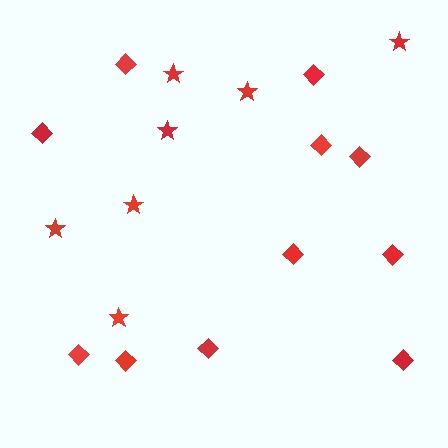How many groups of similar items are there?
There are 2 groups: one group of diamonds (11) and one group of stars (7).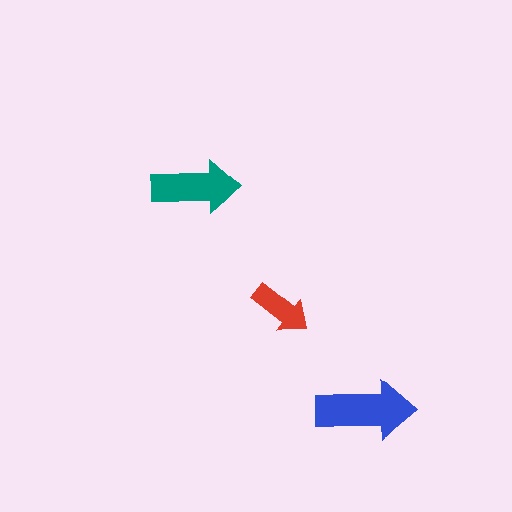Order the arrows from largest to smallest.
the blue one, the teal one, the red one.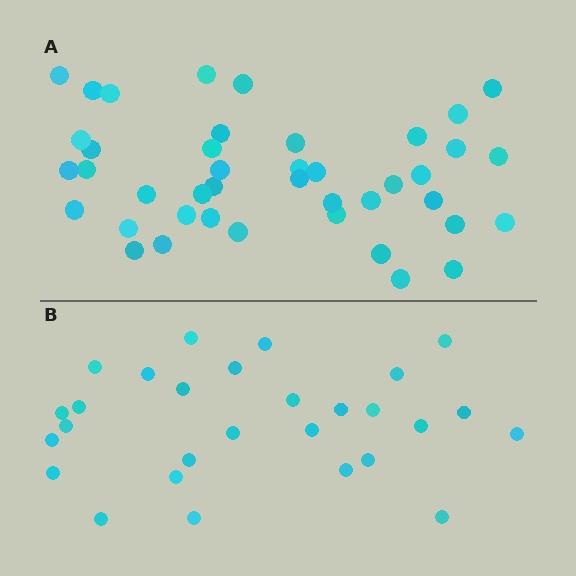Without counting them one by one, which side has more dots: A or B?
Region A (the top region) has more dots.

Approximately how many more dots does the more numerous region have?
Region A has approximately 15 more dots than region B.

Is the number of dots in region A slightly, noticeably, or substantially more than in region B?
Region A has substantially more. The ratio is roughly 1.5 to 1.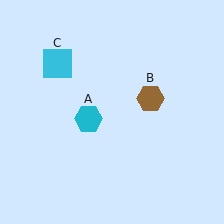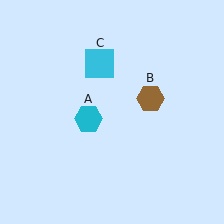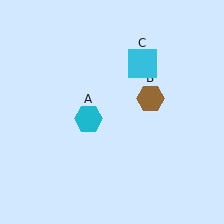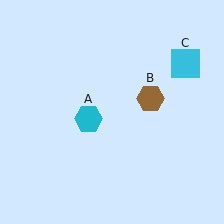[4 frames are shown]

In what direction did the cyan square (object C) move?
The cyan square (object C) moved right.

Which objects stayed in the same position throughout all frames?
Cyan hexagon (object A) and brown hexagon (object B) remained stationary.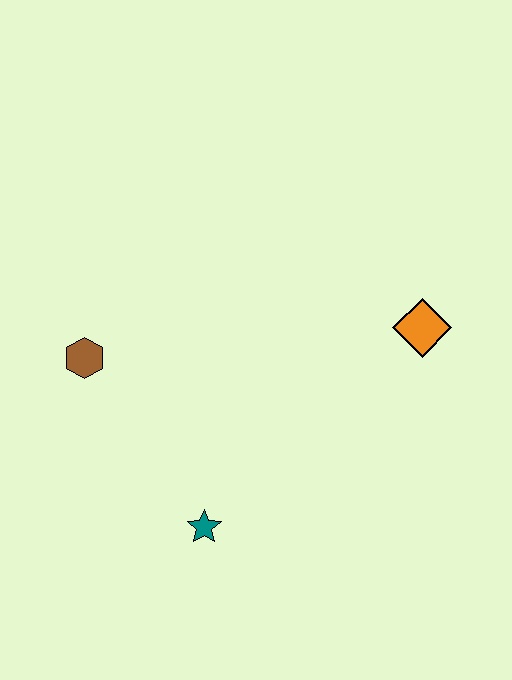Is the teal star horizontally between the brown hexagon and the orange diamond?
Yes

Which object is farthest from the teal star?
The orange diamond is farthest from the teal star.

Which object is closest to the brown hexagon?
The teal star is closest to the brown hexagon.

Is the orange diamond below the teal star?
No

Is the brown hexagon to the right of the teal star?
No